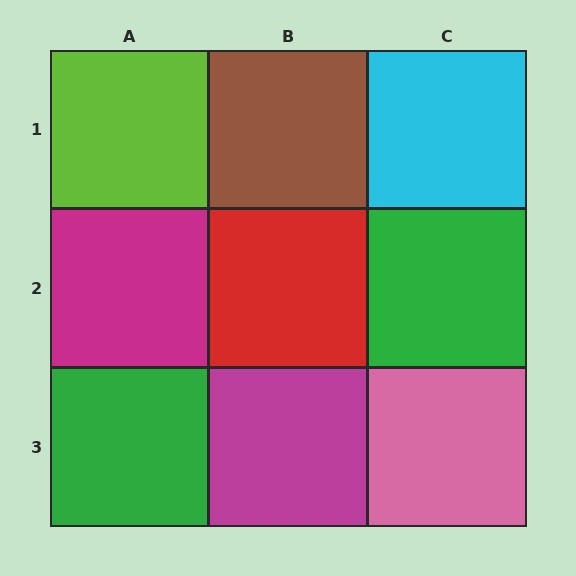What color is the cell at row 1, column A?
Lime.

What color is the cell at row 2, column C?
Green.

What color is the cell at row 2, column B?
Red.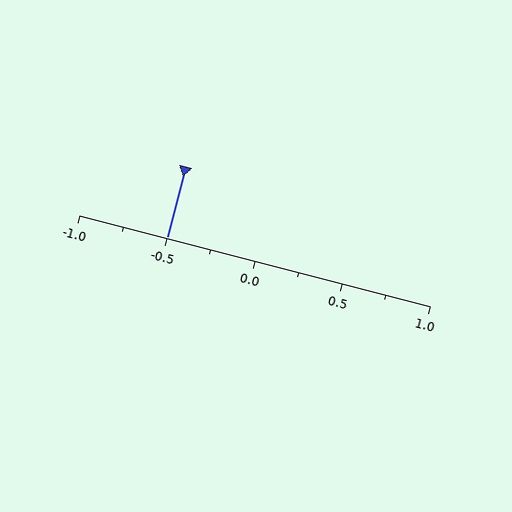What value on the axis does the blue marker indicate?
The marker indicates approximately -0.5.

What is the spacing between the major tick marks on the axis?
The major ticks are spaced 0.5 apart.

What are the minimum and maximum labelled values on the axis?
The axis runs from -1.0 to 1.0.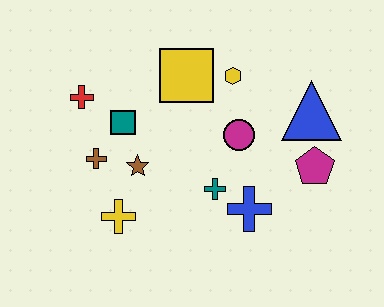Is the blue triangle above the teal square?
Yes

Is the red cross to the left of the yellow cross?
Yes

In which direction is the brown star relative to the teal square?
The brown star is below the teal square.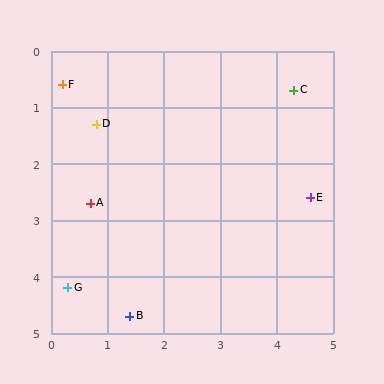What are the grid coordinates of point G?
Point G is at approximately (0.3, 4.2).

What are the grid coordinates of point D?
Point D is at approximately (0.8, 1.3).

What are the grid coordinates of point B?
Point B is at approximately (1.4, 4.7).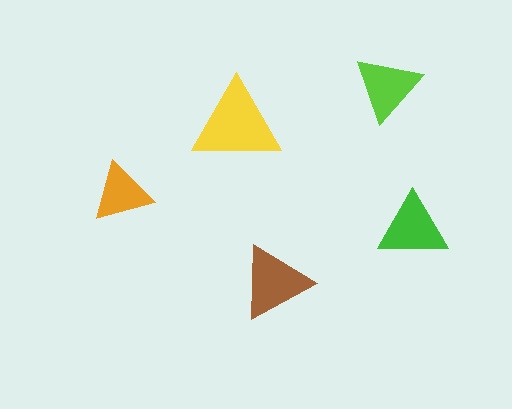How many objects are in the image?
There are 5 objects in the image.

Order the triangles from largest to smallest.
the yellow one, the brown one, the green one, the lime one, the orange one.